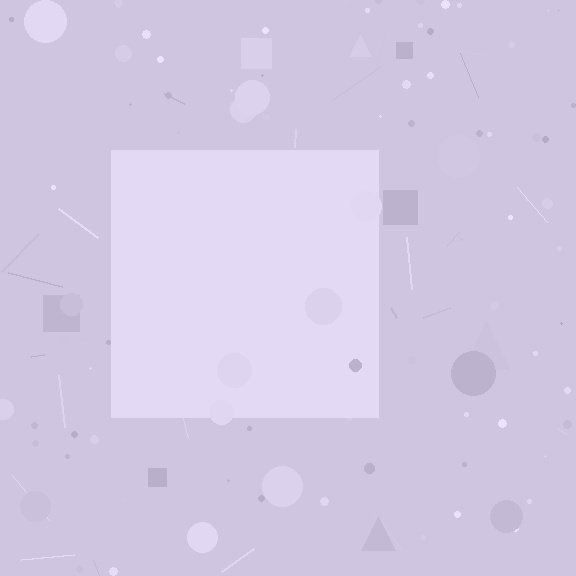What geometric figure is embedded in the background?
A square is embedded in the background.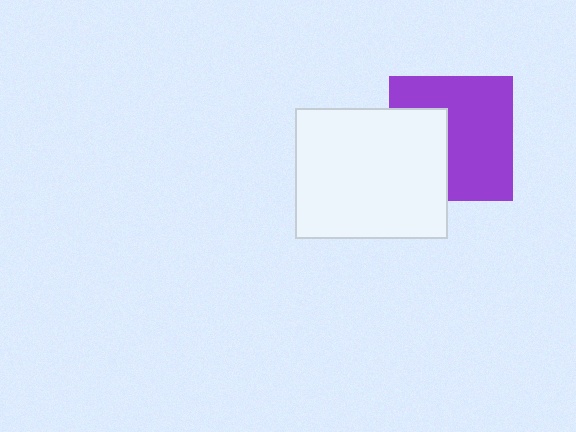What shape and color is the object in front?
The object in front is a white rectangle.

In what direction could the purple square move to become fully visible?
The purple square could move right. That would shift it out from behind the white rectangle entirely.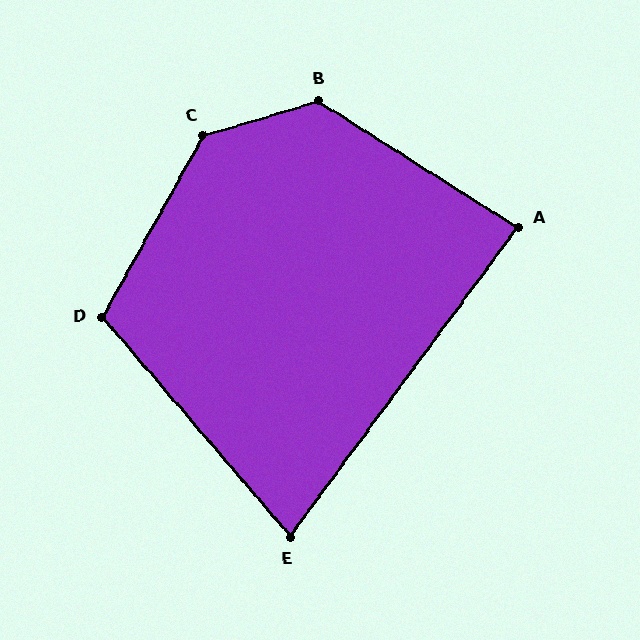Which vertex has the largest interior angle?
C, at approximately 136 degrees.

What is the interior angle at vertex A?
Approximately 86 degrees (approximately right).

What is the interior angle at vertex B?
Approximately 131 degrees (obtuse).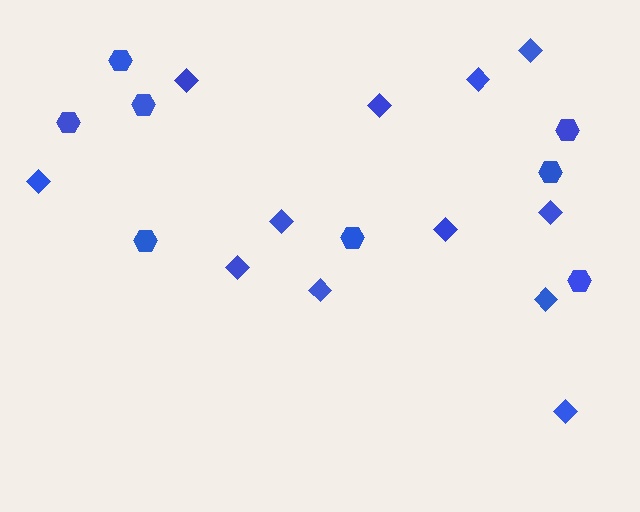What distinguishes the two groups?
There are 2 groups: one group of diamonds (12) and one group of hexagons (8).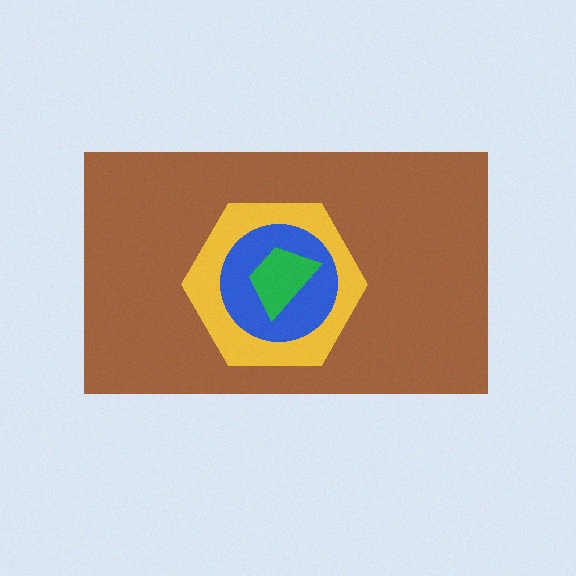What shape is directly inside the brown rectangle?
The yellow hexagon.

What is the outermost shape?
The brown rectangle.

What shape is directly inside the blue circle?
The green trapezoid.